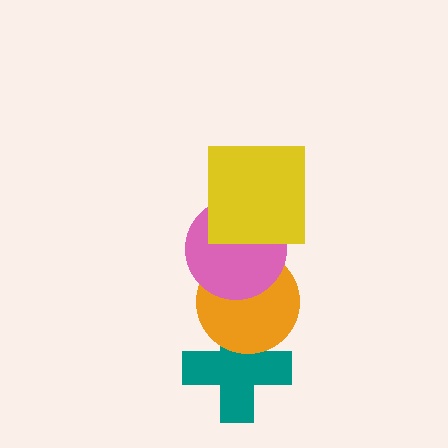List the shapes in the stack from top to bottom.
From top to bottom: the yellow square, the pink circle, the orange circle, the teal cross.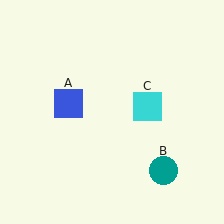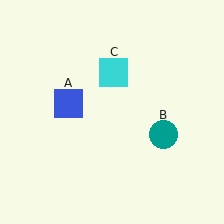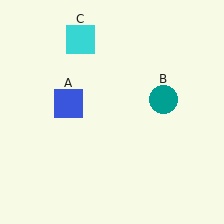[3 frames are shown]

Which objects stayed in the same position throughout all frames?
Blue square (object A) remained stationary.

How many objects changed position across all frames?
2 objects changed position: teal circle (object B), cyan square (object C).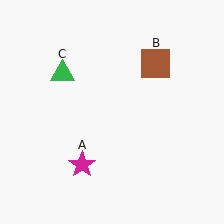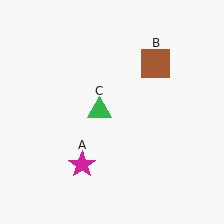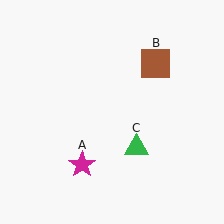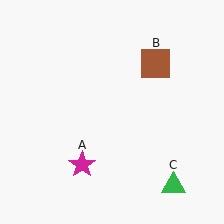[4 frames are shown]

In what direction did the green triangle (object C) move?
The green triangle (object C) moved down and to the right.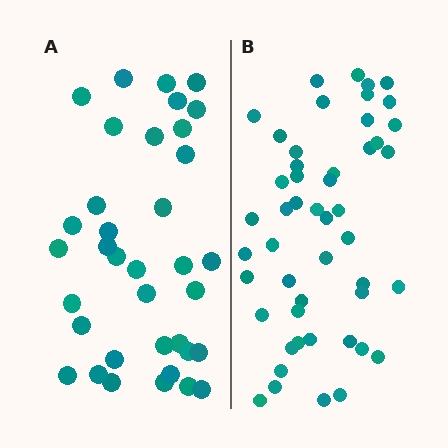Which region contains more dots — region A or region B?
Region B (the right region) has more dots.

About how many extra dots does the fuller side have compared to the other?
Region B has approximately 15 more dots than region A.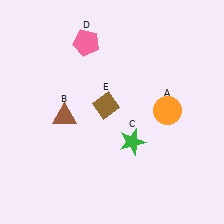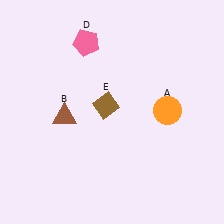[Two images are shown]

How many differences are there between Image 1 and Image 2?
There is 1 difference between the two images.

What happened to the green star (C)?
The green star (C) was removed in Image 2. It was in the bottom-right area of Image 1.